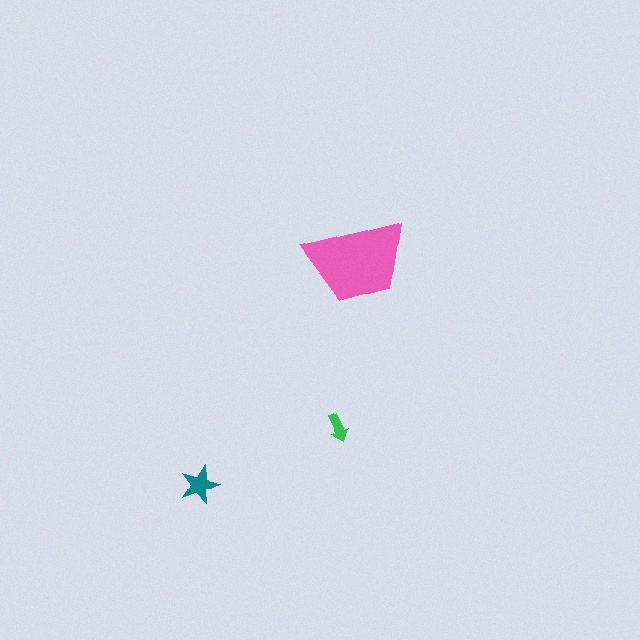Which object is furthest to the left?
The teal star is leftmost.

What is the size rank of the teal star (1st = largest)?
2nd.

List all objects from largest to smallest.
The pink trapezoid, the teal star, the green arrow.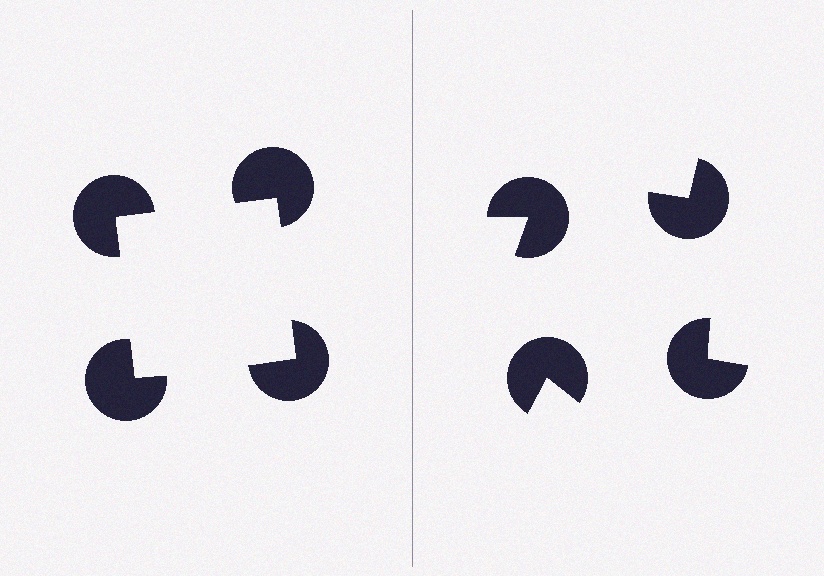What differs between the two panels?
The pac-man discs are positioned identically on both sides; only the wedge orientations differ. On the left they align to a square; on the right they are misaligned.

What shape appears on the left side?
An illusory square.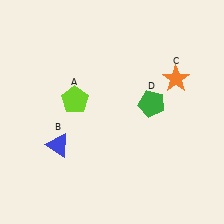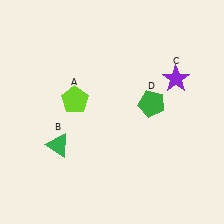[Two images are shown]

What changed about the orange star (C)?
In Image 1, C is orange. In Image 2, it changed to purple.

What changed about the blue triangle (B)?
In Image 1, B is blue. In Image 2, it changed to green.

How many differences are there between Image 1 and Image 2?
There are 2 differences between the two images.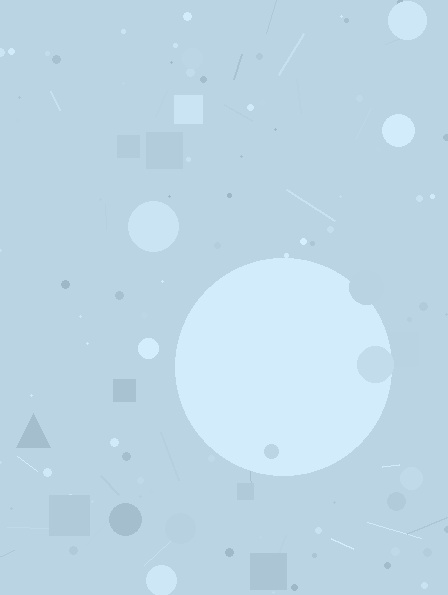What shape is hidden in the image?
A circle is hidden in the image.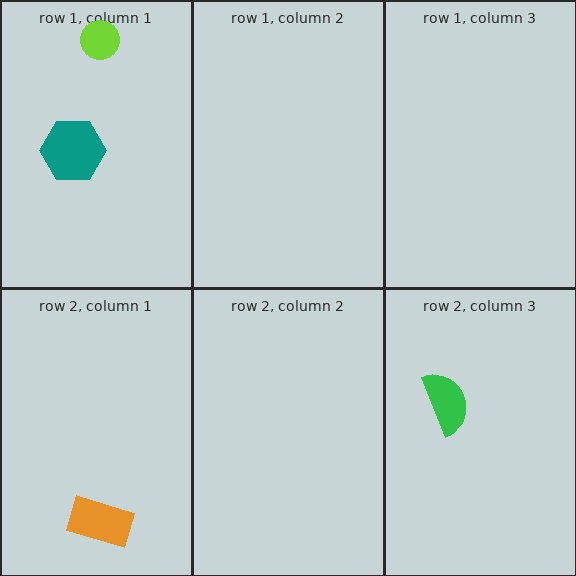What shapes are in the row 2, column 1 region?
The orange rectangle.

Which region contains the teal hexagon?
The row 1, column 1 region.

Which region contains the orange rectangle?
The row 2, column 1 region.